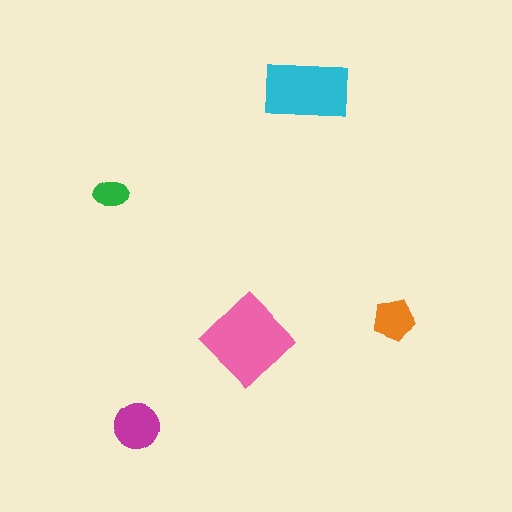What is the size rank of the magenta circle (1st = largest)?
3rd.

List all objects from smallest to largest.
The green ellipse, the orange pentagon, the magenta circle, the cyan rectangle, the pink diamond.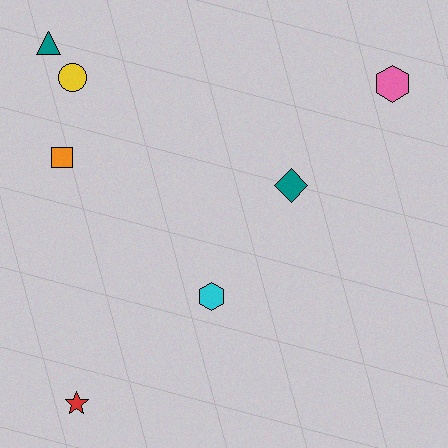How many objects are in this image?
There are 7 objects.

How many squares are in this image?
There is 1 square.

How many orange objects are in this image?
There is 1 orange object.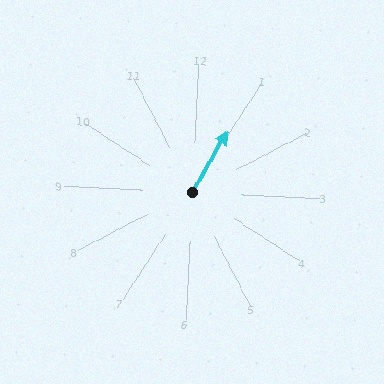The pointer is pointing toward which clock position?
Roughly 1 o'clock.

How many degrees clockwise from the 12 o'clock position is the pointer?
Approximately 27 degrees.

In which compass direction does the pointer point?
Northeast.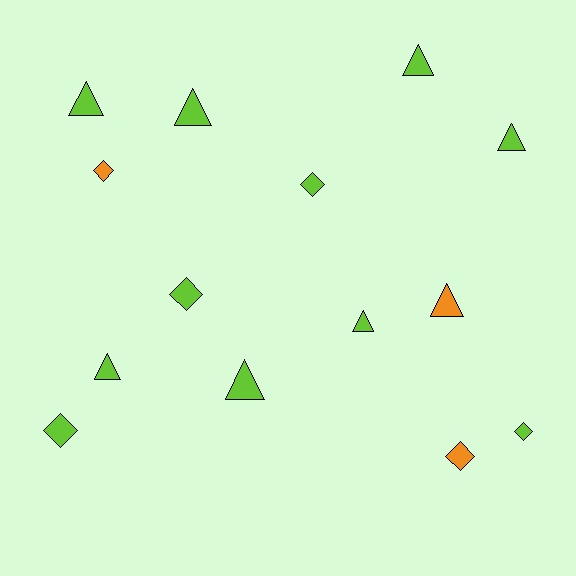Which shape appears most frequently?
Triangle, with 8 objects.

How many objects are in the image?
There are 14 objects.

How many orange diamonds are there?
There are 2 orange diamonds.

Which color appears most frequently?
Lime, with 11 objects.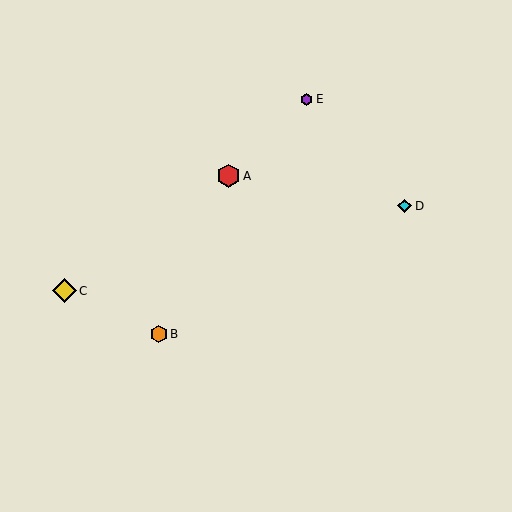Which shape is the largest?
The yellow diamond (labeled C) is the largest.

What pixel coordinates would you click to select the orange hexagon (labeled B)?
Click at (158, 334) to select the orange hexagon B.